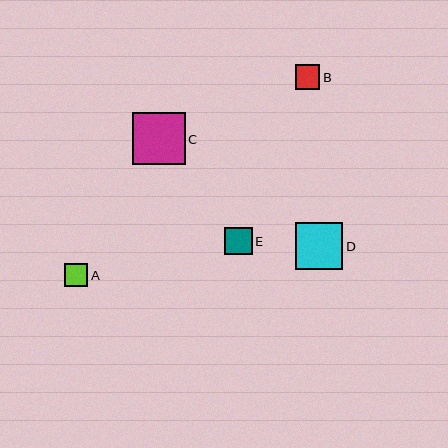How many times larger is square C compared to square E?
Square C is approximately 1.9 times the size of square E.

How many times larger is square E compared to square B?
Square E is approximately 1.1 times the size of square B.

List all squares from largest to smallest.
From largest to smallest: C, D, E, B, A.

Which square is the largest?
Square C is the largest with a size of approximately 53 pixels.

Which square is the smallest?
Square A is the smallest with a size of approximately 23 pixels.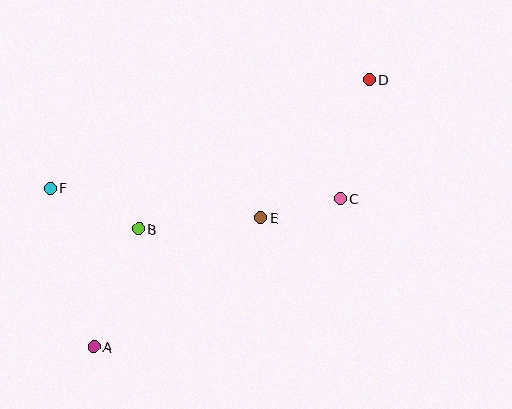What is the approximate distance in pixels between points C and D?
The distance between C and D is approximately 123 pixels.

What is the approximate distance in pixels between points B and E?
The distance between B and E is approximately 122 pixels.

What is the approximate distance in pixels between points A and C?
The distance between A and C is approximately 287 pixels.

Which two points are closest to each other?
Points C and E are closest to each other.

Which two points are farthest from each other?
Points A and D are farthest from each other.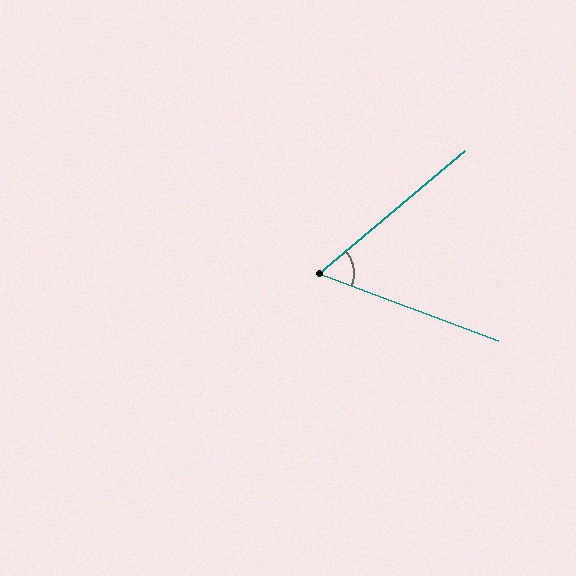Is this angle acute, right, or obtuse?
It is acute.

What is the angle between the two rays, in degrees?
Approximately 61 degrees.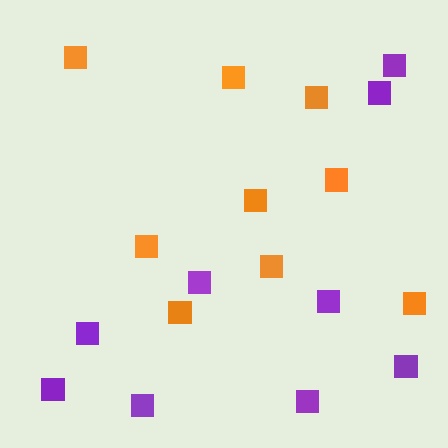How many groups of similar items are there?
There are 2 groups: one group of orange squares (9) and one group of purple squares (9).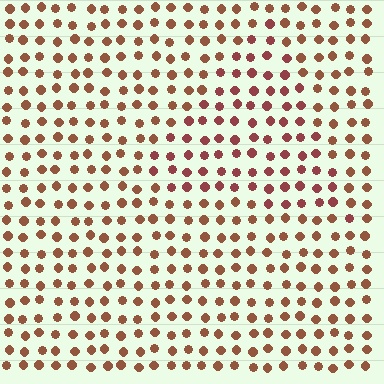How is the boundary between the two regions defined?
The boundary is defined purely by a slight shift in hue (about 22 degrees). Spacing, size, and orientation are identical on both sides.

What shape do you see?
I see a triangle.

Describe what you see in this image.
The image is filled with small brown elements in a uniform arrangement. A triangle-shaped region is visible where the elements are tinted to a slightly different hue, forming a subtle color boundary.